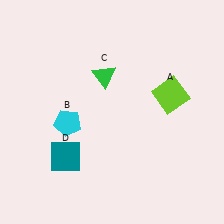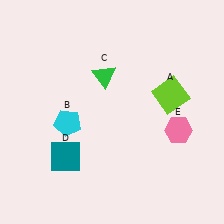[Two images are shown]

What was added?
A pink hexagon (E) was added in Image 2.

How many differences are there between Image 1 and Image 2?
There is 1 difference between the two images.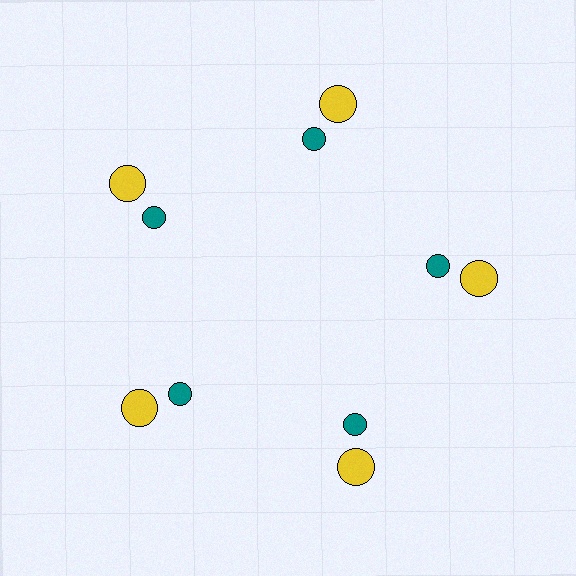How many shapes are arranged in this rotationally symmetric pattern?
There are 10 shapes, arranged in 5 groups of 2.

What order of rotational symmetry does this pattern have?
This pattern has 5-fold rotational symmetry.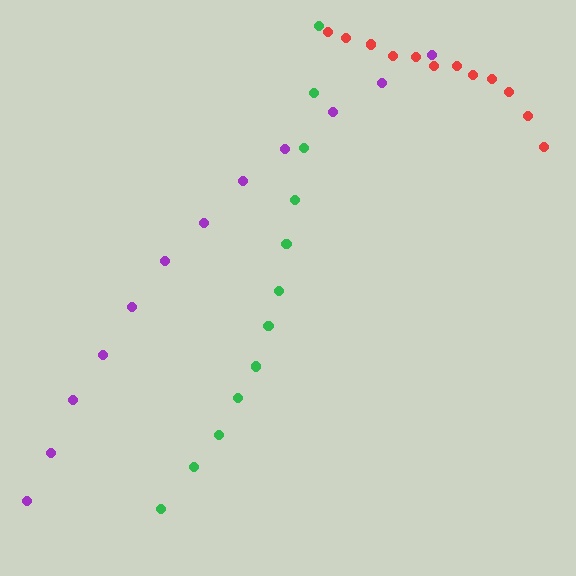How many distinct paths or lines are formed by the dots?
There are 3 distinct paths.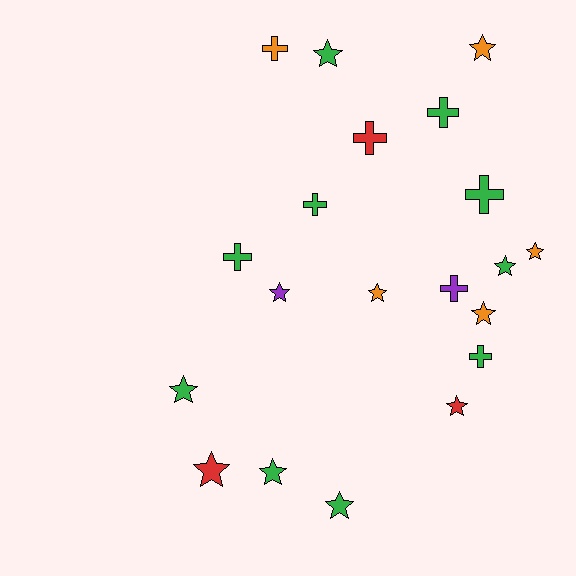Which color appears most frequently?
Green, with 10 objects.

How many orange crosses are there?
There is 1 orange cross.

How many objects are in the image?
There are 20 objects.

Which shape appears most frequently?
Star, with 12 objects.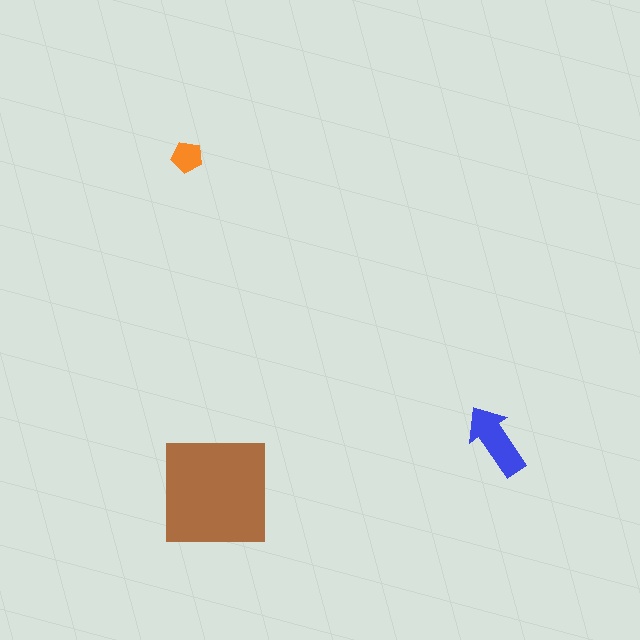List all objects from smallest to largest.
The orange pentagon, the blue arrow, the brown square.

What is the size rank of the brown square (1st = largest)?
1st.